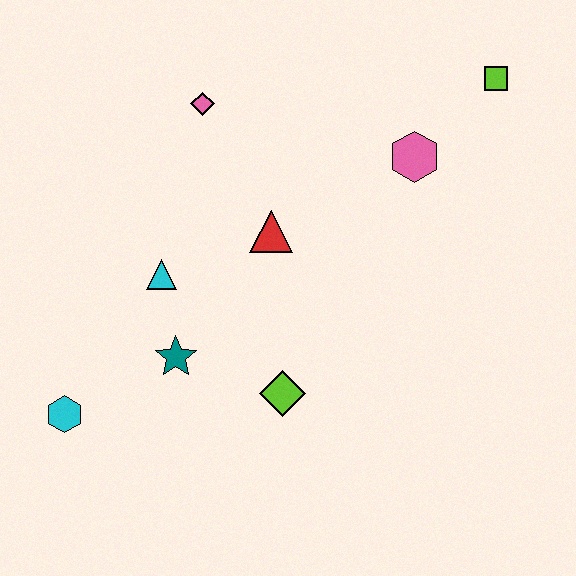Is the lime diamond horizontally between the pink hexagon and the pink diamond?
Yes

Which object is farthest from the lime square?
The cyan hexagon is farthest from the lime square.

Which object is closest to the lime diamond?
The teal star is closest to the lime diamond.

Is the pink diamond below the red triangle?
No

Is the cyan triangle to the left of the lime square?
Yes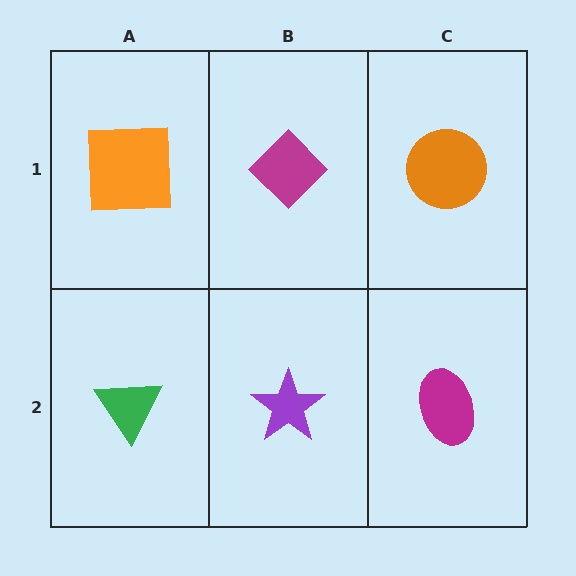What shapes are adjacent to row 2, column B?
A magenta diamond (row 1, column B), a green triangle (row 2, column A), a magenta ellipse (row 2, column C).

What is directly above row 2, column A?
An orange square.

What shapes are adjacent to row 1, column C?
A magenta ellipse (row 2, column C), a magenta diamond (row 1, column B).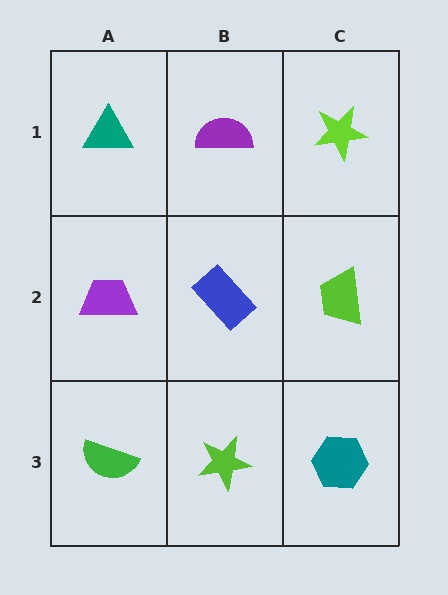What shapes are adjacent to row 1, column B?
A blue rectangle (row 2, column B), a teal triangle (row 1, column A), a lime star (row 1, column C).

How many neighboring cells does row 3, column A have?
2.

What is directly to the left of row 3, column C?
A lime star.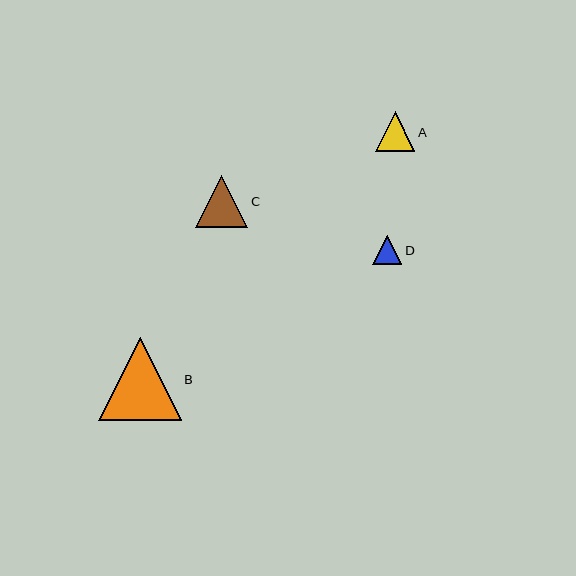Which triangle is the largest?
Triangle B is the largest with a size of approximately 83 pixels.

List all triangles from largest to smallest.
From largest to smallest: B, C, A, D.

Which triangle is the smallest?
Triangle D is the smallest with a size of approximately 29 pixels.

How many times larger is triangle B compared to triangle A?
Triangle B is approximately 2.1 times the size of triangle A.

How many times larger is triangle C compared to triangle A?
Triangle C is approximately 1.3 times the size of triangle A.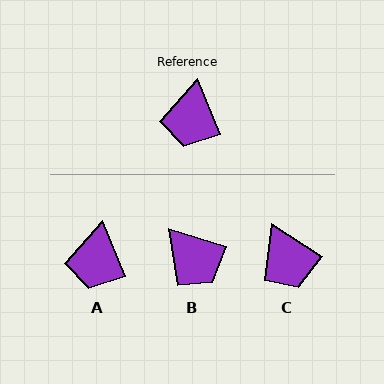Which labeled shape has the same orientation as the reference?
A.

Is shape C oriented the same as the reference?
No, it is off by about 34 degrees.